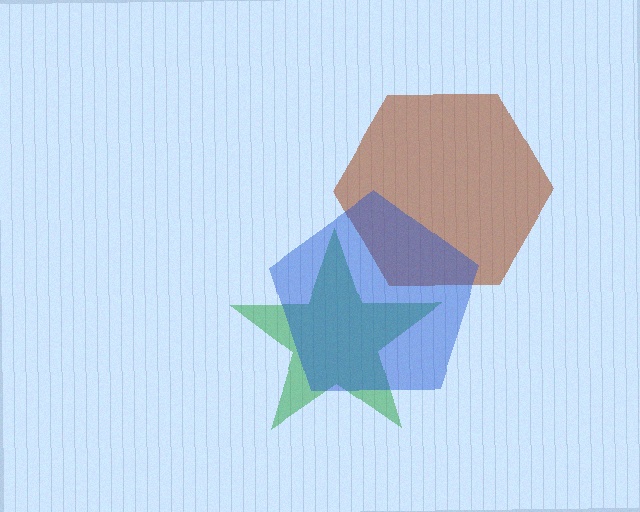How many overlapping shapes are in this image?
There are 3 overlapping shapes in the image.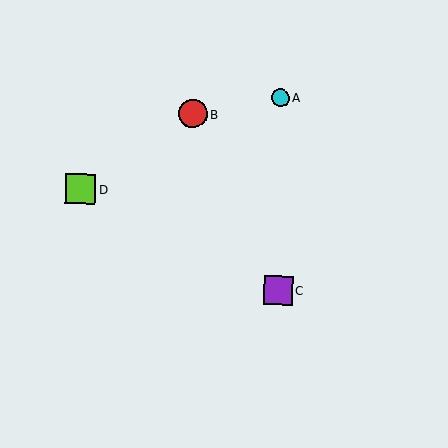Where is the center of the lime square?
The center of the lime square is at (80, 189).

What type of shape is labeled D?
Shape D is a lime square.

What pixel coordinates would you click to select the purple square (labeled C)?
Click at (278, 290) to select the purple square C.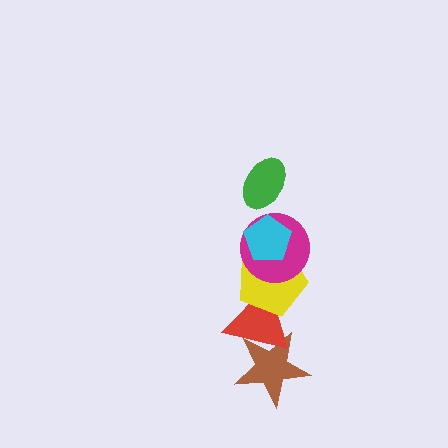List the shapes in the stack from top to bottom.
From top to bottom: the green ellipse, the cyan pentagon, the magenta circle, the yellow pentagon, the red triangle, the brown star.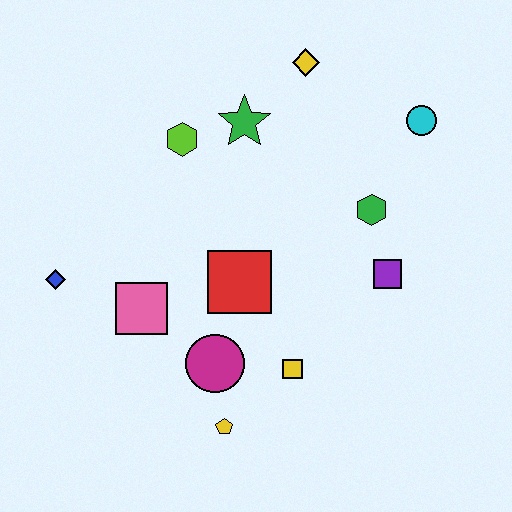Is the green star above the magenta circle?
Yes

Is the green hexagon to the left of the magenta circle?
No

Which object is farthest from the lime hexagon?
The yellow pentagon is farthest from the lime hexagon.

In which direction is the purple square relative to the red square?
The purple square is to the right of the red square.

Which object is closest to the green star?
The lime hexagon is closest to the green star.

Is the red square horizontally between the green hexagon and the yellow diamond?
No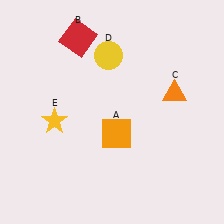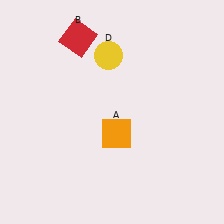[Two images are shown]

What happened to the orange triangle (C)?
The orange triangle (C) was removed in Image 2. It was in the top-right area of Image 1.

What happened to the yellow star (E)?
The yellow star (E) was removed in Image 2. It was in the bottom-left area of Image 1.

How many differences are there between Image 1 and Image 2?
There are 2 differences between the two images.